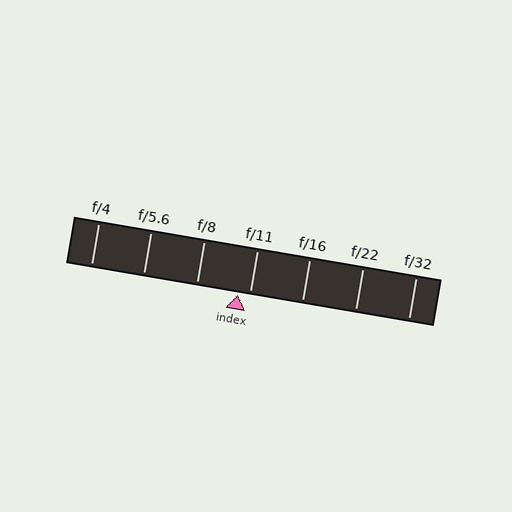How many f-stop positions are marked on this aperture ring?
There are 7 f-stop positions marked.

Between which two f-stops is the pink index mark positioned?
The index mark is between f/8 and f/11.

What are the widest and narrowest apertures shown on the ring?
The widest aperture shown is f/4 and the narrowest is f/32.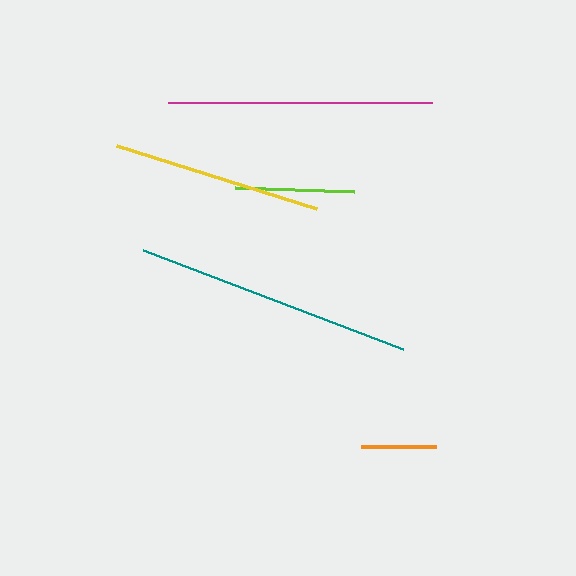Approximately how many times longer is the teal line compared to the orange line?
The teal line is approximately 3.7 times the length of the orange line.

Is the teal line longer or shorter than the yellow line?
The teal line is longer than the yellow line.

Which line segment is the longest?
The teal line is the longest at approximately 279 pixels.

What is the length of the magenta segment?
The magenta segment is approximately 264 pixels long.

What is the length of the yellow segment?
The yellow segment is approximately 210 pixels long.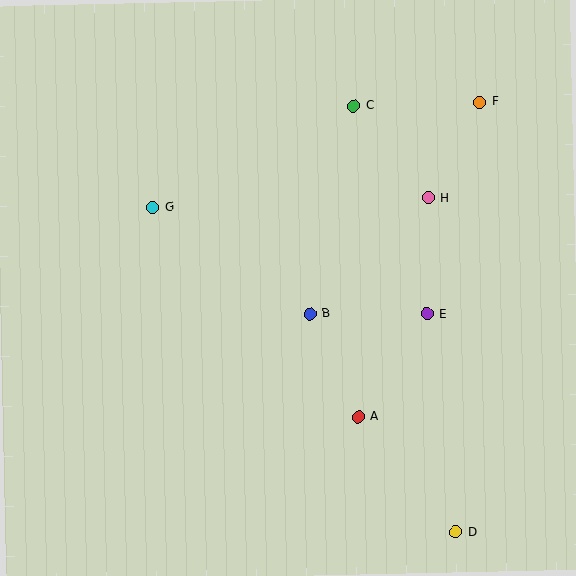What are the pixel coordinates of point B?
Point B is at (310, 314).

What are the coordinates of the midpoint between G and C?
The midpoint between G and C is at (253, 156).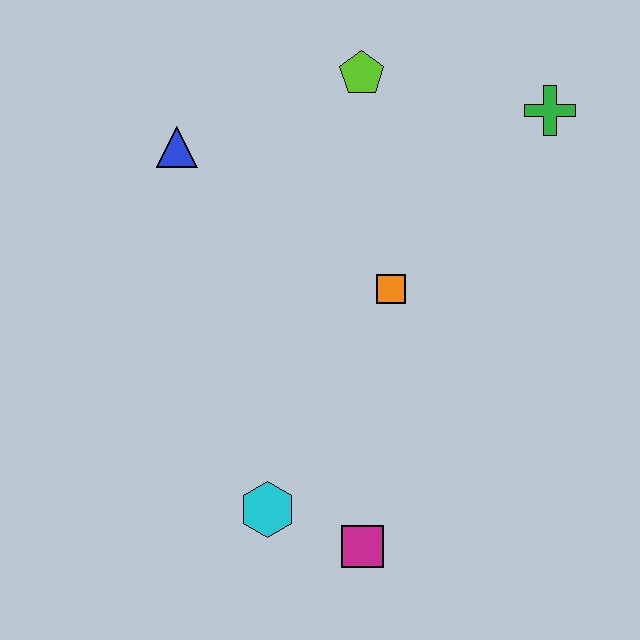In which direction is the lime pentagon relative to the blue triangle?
The lime pentagon is to the right of the blue triangle.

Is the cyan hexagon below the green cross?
Yes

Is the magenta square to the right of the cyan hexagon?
Yes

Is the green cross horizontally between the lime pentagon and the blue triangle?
No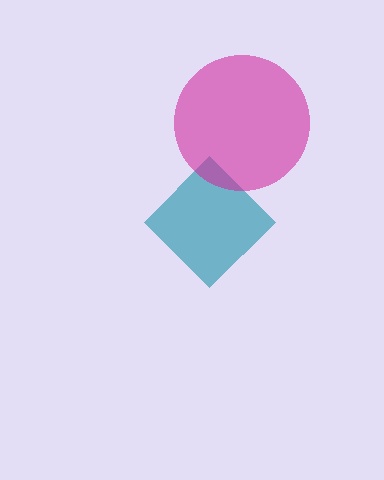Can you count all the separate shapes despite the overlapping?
Yes, there are 2 separate shapes.